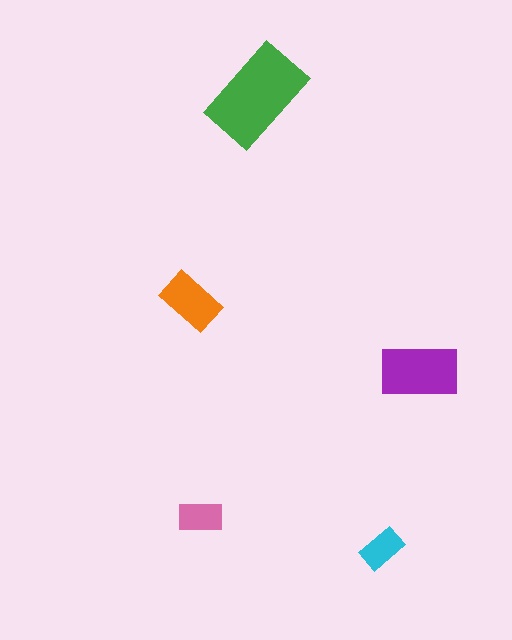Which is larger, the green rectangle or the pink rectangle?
The green one.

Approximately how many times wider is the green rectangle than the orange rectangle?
About 1.5 times wider.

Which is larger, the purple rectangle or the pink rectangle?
The purple one.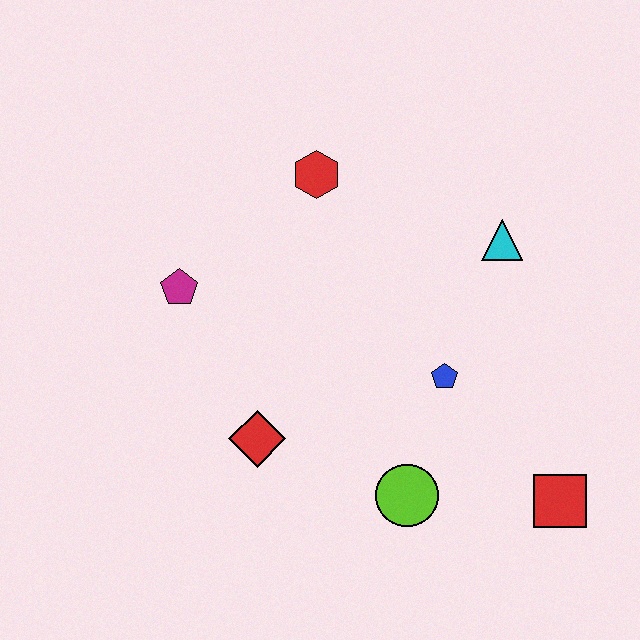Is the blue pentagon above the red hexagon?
No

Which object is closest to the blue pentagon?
The lime circle is closest to the blue pentagon.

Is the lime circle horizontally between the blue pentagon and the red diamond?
Yes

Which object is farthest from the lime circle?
The red hexagon is farthest from the lime circle.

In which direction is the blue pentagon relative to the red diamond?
The blue pentagon is to the right of the red diamond.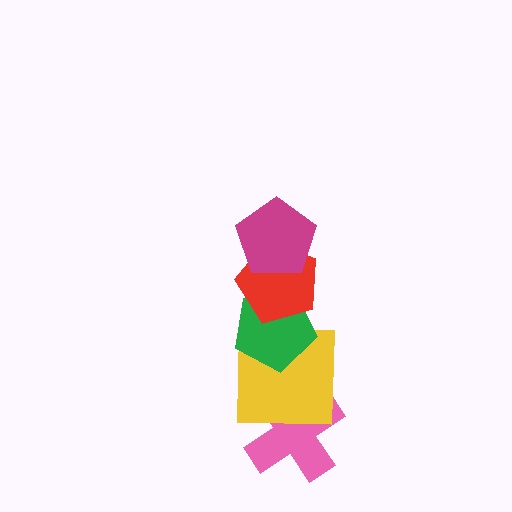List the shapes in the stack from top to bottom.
From top to bottom: the magenta pentagon, the red pentagon, the green pentagon, the yellow square, the pink cross.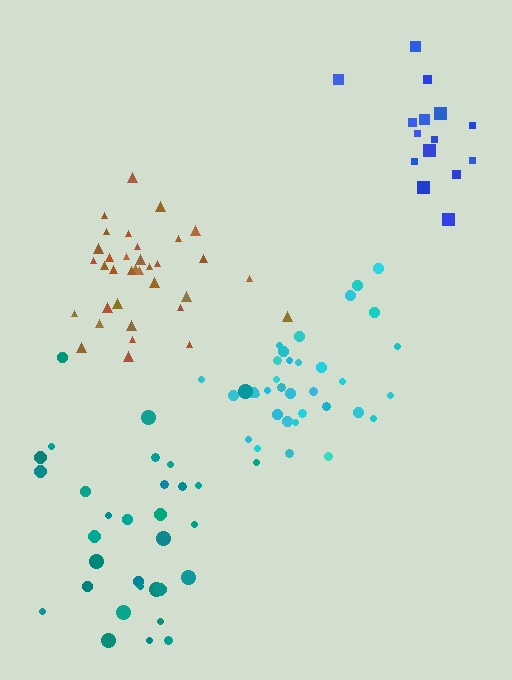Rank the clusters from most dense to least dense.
cyan, brown, teal, blue.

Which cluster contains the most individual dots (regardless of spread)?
Brown (35).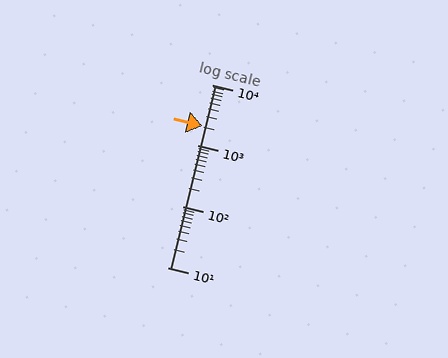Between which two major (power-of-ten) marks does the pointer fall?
The pointer is between 1000 and 10000.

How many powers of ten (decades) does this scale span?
The scale spans 3 decades, from 10 to 10000.